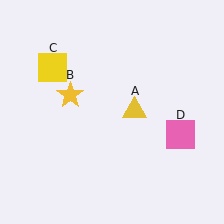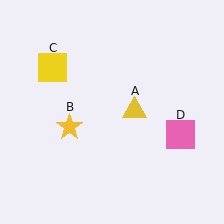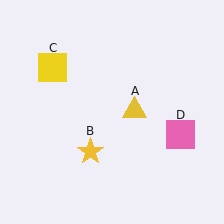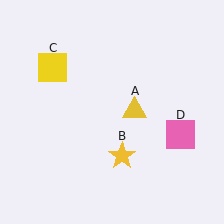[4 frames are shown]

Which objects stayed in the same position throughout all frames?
Yellow triangle (object A) and yellow square (object C) and pink square (object D) remained stationary.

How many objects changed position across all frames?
1 object changed position: yellow star (object B).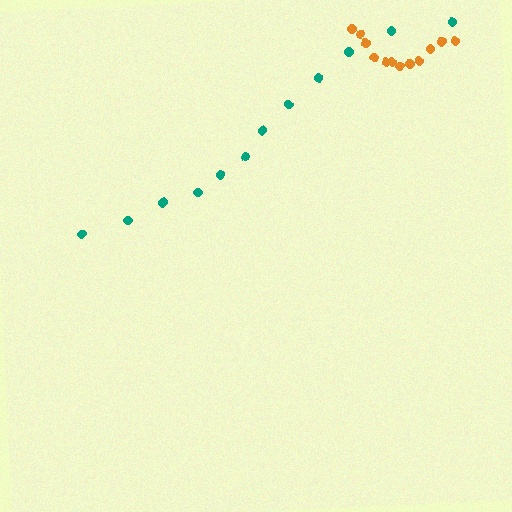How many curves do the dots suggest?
There are 2 distinct paths.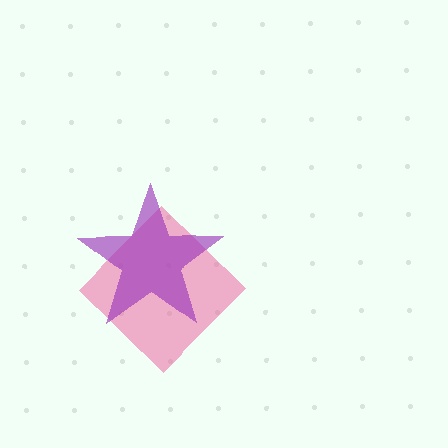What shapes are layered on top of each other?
The layered shapes are: a pink diamond, a purple star.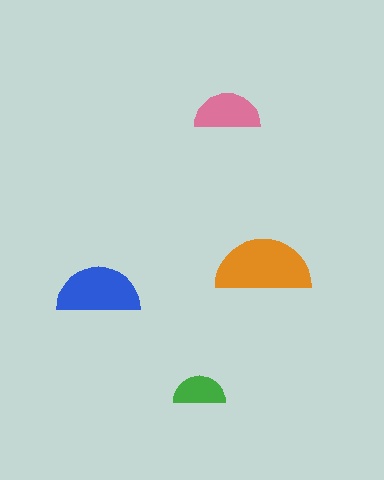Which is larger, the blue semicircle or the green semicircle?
The blue one.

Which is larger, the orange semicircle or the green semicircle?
The orange one.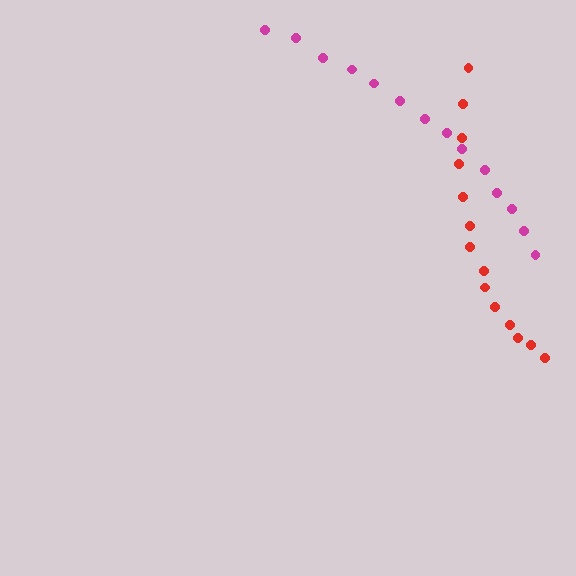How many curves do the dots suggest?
There are 2 distinct paths.